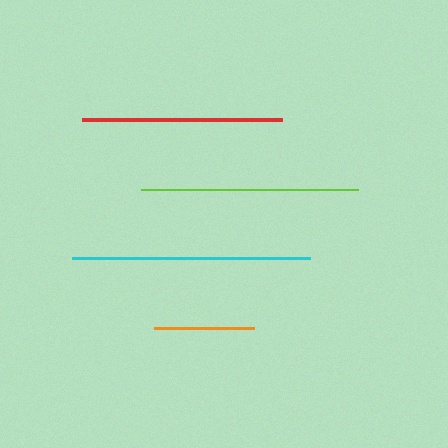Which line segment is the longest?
The cyan line is the longest at approximately 238 pixels.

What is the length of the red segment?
The red segment is approximately 201 pixels long.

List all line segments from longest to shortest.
From longest to shortest: cyan, lime, red, orange.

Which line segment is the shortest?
The orange line is the shortest at approximately 101 pixels.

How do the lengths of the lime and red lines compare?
The lime and red lines are approximately the same length.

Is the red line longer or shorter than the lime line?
The lime line is longer than the red line.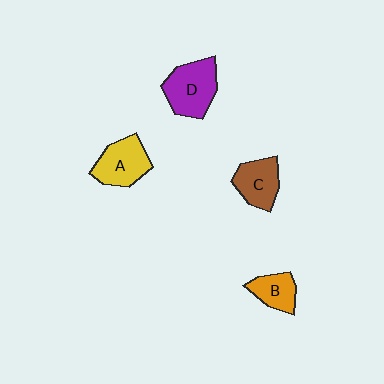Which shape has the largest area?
Shape D (purple).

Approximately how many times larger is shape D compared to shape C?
Approximately 1.3 times.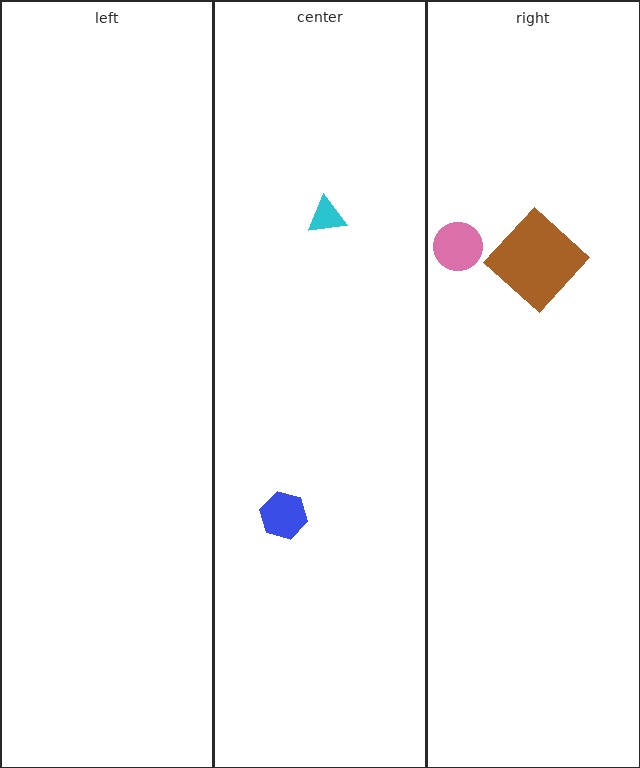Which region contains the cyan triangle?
The center region.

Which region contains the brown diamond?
The right region.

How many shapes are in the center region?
2.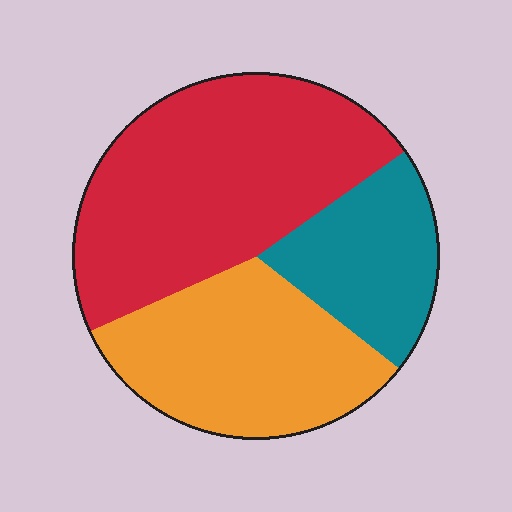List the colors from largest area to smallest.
From largest to smallest: red, orange, teal.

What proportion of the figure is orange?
Orange takes up about one third (1/3) of the figure.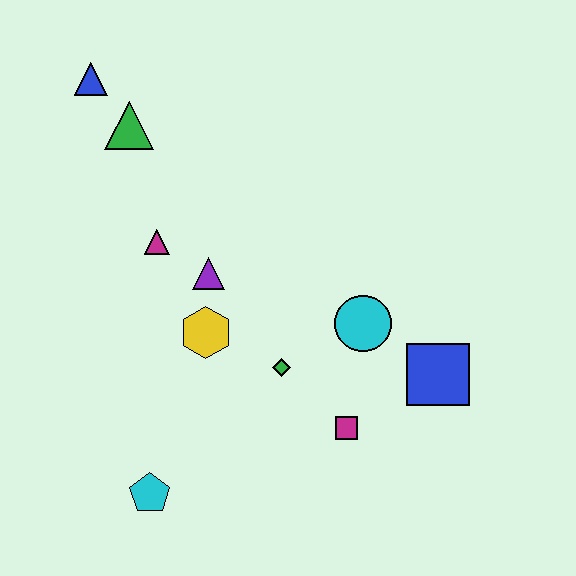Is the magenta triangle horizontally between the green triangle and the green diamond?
Yes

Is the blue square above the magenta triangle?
No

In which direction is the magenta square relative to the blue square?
The magenta square is to the left of the blue square.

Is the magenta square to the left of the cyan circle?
Yes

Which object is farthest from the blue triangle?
The blue square is farthest from the blue triangle.